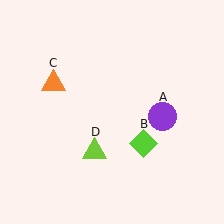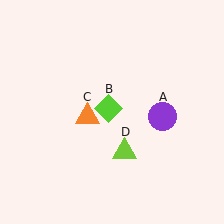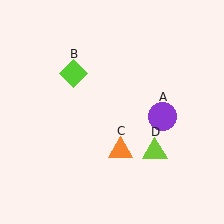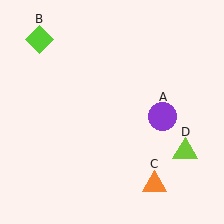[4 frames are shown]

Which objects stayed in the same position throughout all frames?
Purple circle (object A) remained stationary.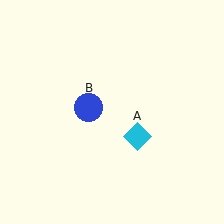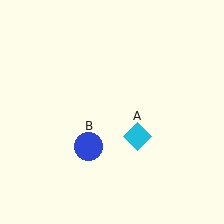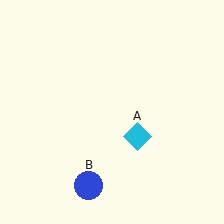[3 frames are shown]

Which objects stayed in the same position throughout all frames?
Cyan diamond (object A) remained stationary.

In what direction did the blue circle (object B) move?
The blue circle (object B) moved down.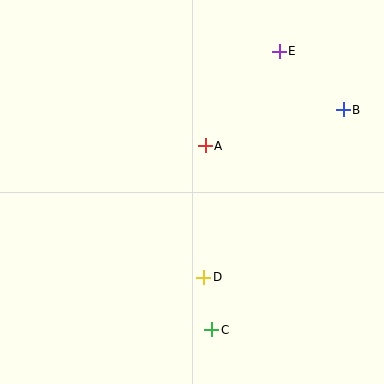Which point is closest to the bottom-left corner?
Point C is closest to the bottom-left corner.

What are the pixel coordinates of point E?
Point E is at (279, 51).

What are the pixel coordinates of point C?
Point C is at (212, 330).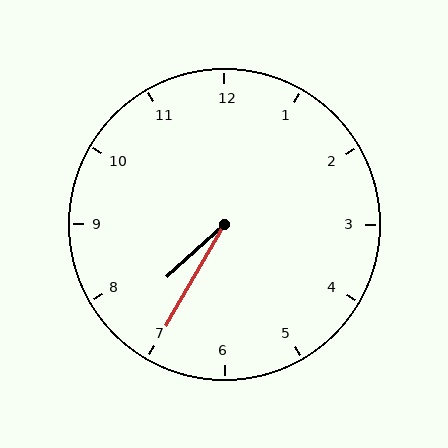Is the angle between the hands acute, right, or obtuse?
It is acute.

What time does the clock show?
7:35.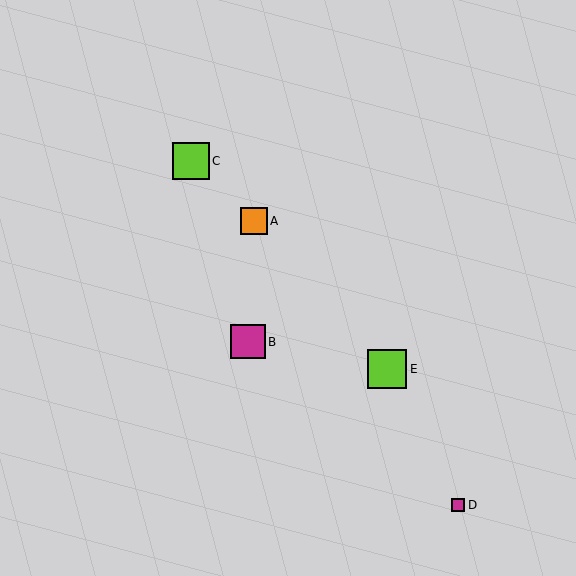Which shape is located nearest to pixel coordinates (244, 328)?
The magenta square (labeled B) at (248, 342) is nearest to that location.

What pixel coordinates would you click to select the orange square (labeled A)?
Click at (254, 221) to select the orange square A.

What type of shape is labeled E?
Shape E is a lime square.